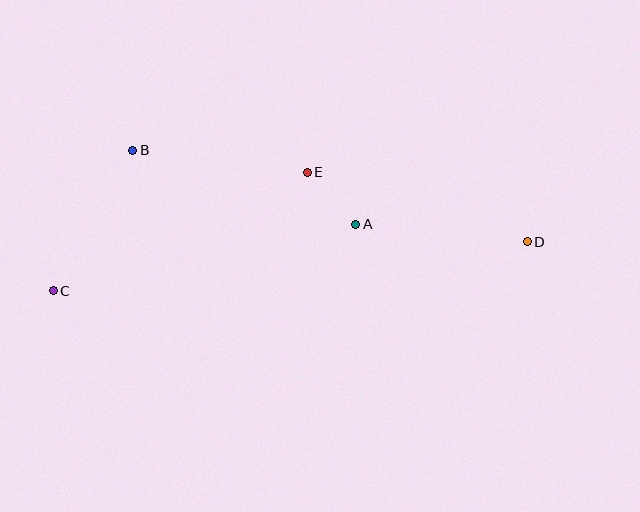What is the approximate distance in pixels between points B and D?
The distance between B and D is approximately 405 pixels.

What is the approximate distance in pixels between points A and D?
The distance between A and D is approximately 173 pixels.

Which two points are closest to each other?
Points A and E are closest to each other.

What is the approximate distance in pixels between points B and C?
The distance between B and C is approximately 162 pixels.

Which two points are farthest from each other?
Points C and D are farthest from each other.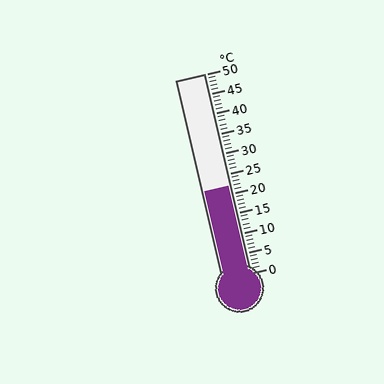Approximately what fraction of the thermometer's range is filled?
The thermometer is filled to approximately 45% of its range.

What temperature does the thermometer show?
The thermometer shows approximately 22°C.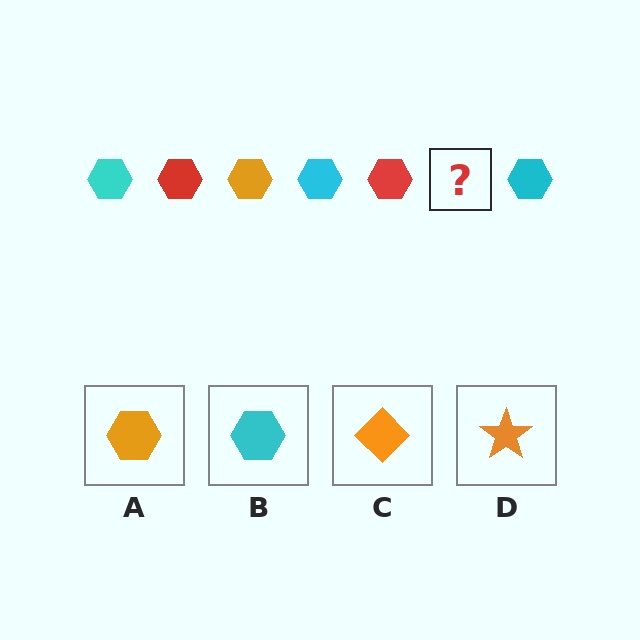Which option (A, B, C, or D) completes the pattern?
A.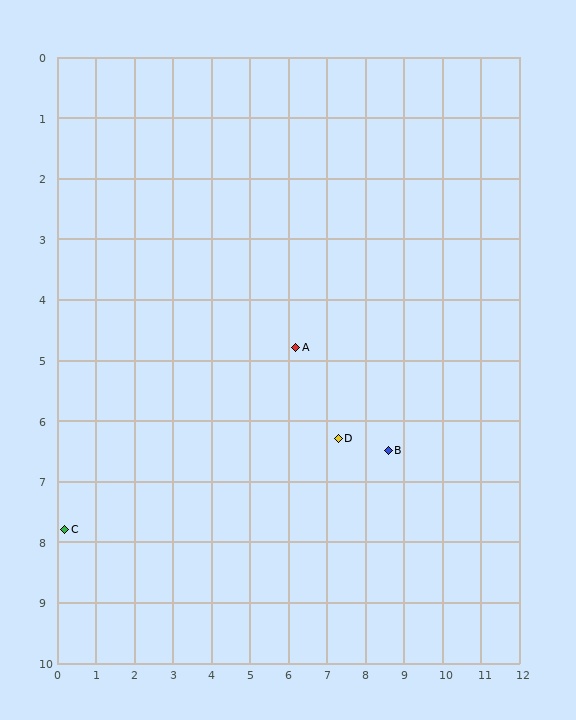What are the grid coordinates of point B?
Point B is at approximately (8.6, 6.5).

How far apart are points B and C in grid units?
Points B and C are about 8.5 grid units apart.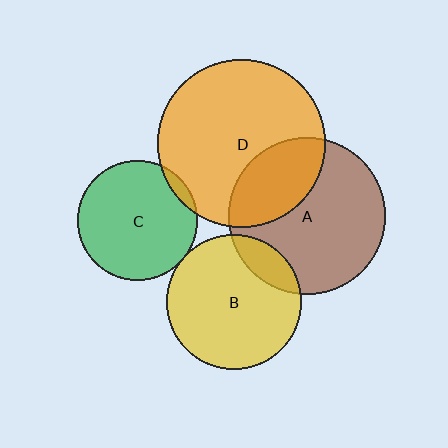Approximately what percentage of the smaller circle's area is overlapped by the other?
Approximately 5%.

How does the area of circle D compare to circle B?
Approximately 1.5 times.